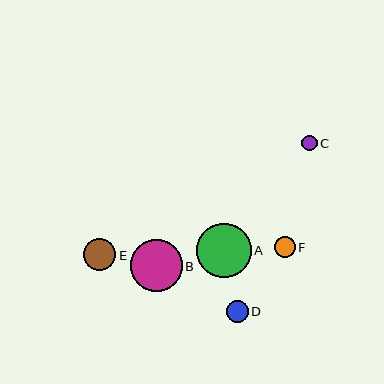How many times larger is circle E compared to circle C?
Circle E is approximately 2.0 times the size of circle C.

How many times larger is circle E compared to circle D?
Circle E is approximately 1.5 times the size of circle D.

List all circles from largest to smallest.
From largest to smallest: A, B, E, D, F, C.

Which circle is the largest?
Circle A is the largest with a size of approximately 55 pixels.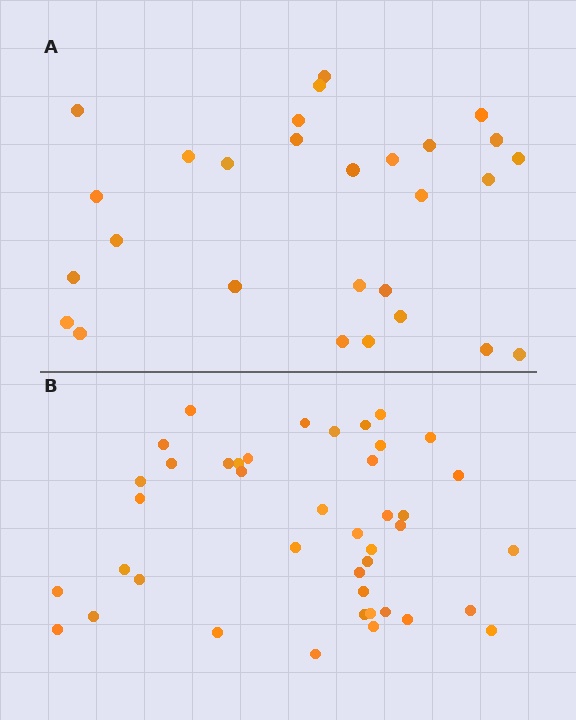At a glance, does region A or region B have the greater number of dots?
Region B (the bottom region) has more dots.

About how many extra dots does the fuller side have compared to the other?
Region B has approximately 15 more dots than region A.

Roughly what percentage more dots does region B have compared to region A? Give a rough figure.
About 50% more.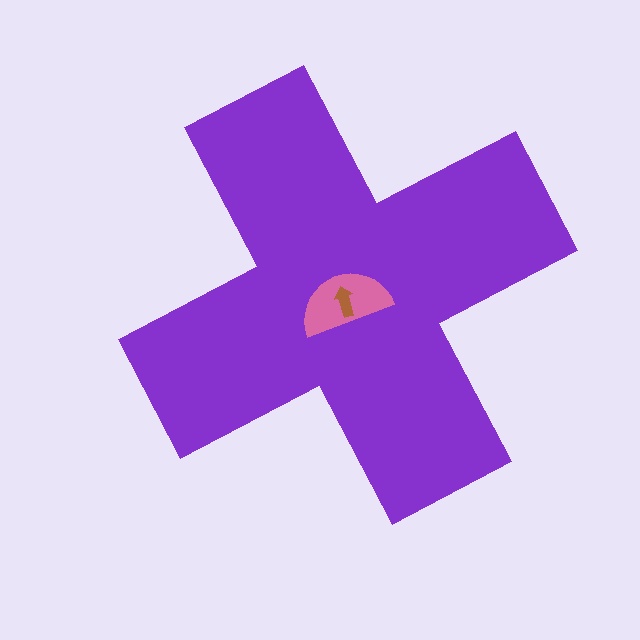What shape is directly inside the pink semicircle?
The brown arrow.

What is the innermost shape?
The brown arrow.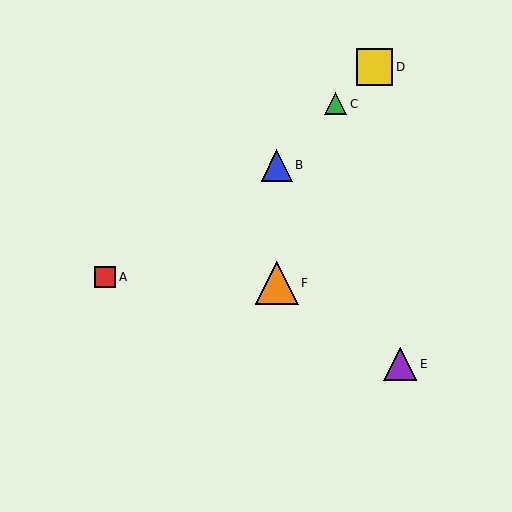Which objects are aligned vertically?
Objects B, F are aligned vertically.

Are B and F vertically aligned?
Yes, both are at x≈277.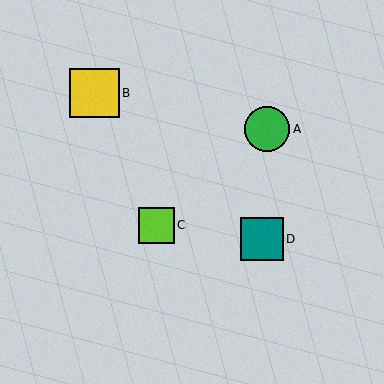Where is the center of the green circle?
The center of the green circle is at (267, 129).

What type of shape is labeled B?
Shape B is a yellow square.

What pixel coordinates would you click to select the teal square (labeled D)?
Click at (262, 239) to select the teal square D.